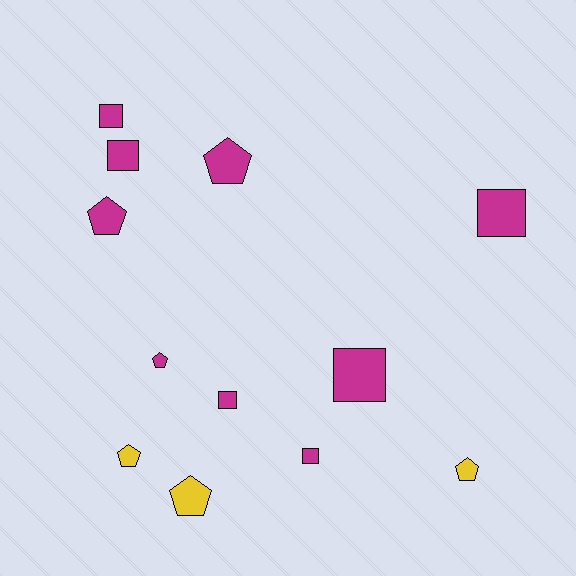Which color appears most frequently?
Magenta, with 9 objects.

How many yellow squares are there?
There are no yellow squares.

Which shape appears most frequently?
Pentagon, with 6 objects.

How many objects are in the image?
There are 12 objects.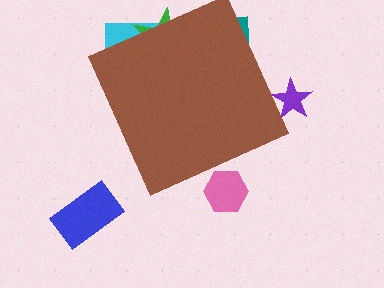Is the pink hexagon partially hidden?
Yes, the pink hexagon is partially hidden behind the brown diamond.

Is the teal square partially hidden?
Yes, the teal square is partially hidden behind the brown diamond.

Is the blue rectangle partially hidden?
No, the blue rectangle is fully visible.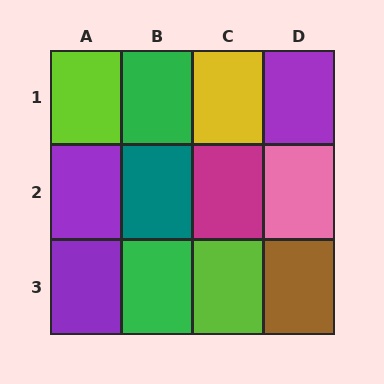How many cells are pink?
1 cell is pink.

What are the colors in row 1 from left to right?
Lime, green, yellow, purple.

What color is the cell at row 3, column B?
Green.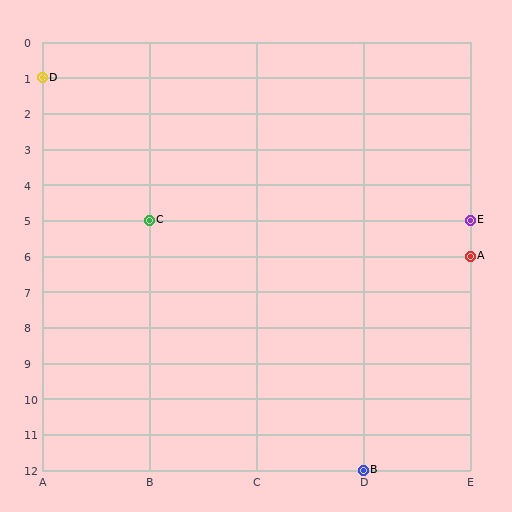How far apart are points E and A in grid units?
Points E and A are 1 row apart.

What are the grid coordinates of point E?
Point E is at grid coordinates (E, 5).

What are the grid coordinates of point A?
Point A is at grid coordinates (E, 6).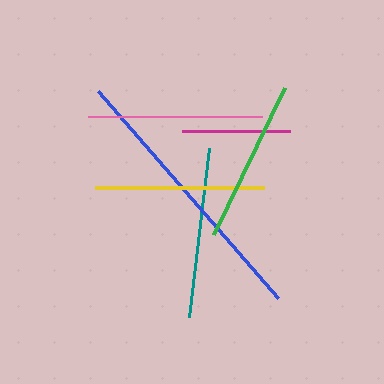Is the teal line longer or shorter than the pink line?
The pink line is longer than the teal line.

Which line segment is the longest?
The blue line is the longest at approximately 275 pixels.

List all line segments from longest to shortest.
From longest to shortest: blue, pink, teal, yellow, green, magenta.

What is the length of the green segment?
The green segment is approximately 162 pixels long.